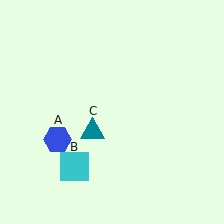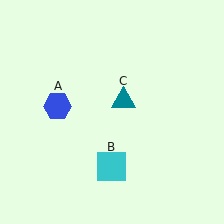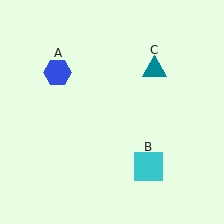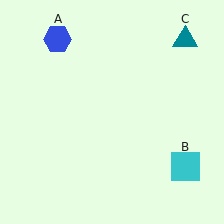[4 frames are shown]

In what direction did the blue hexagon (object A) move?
The blue hexagon (object A) moved up.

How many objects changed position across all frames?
3 objects changed position: blue hexagon (object A), cyan square (object B), teal triangle (object C).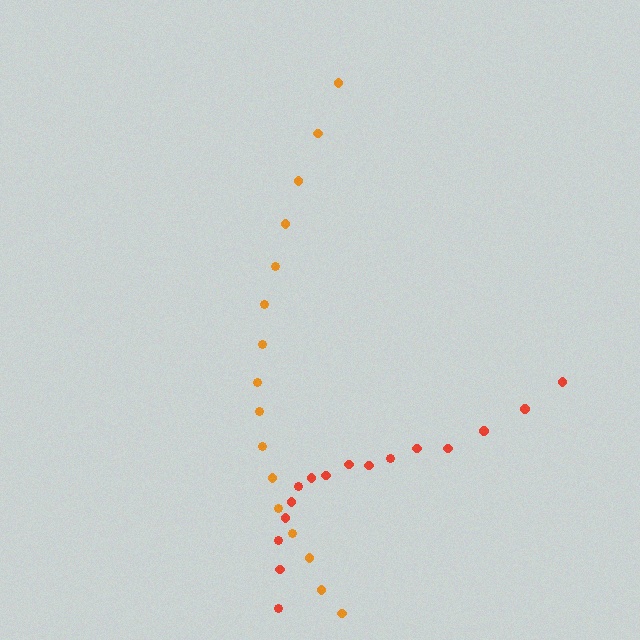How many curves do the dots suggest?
There are 2 distinct paths.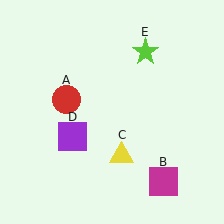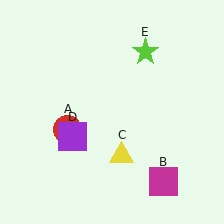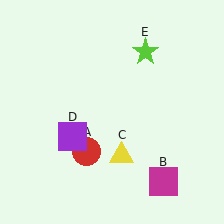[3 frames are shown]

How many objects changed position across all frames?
1 object changed position: red circle (object A).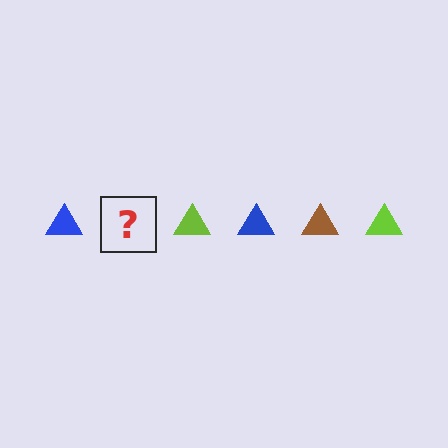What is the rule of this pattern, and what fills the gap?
The rule is that the pattern cycles through blue, brown, lime triangles. The gap should be filled with a brown triangle.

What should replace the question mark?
The question mark should be replaced with a brown triangle.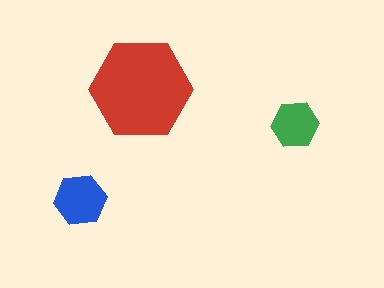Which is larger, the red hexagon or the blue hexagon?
The red one.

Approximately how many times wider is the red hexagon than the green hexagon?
About 2 times wider.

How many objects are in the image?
There are 3 objects in the image.